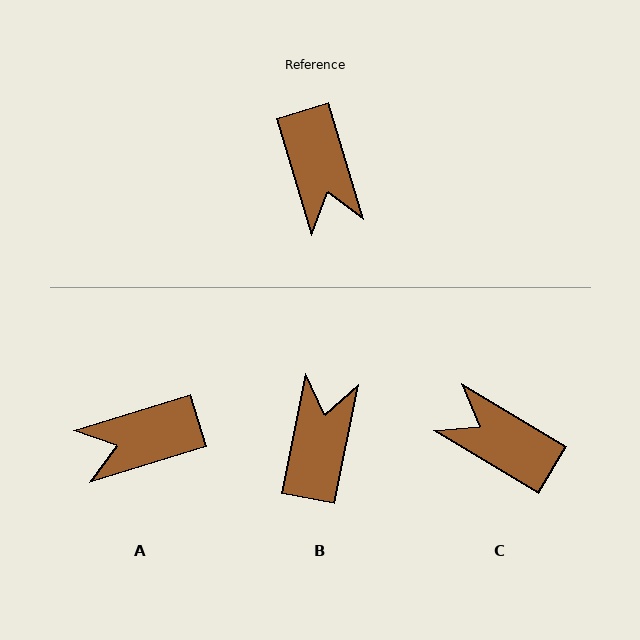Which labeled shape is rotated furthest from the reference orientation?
B, about 152 degrees away.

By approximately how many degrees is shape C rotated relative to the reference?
Approximately 138 degrees clockwise.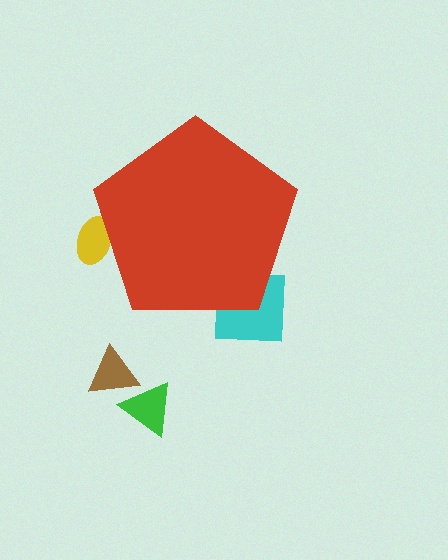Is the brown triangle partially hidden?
No, the brown triangle is fully visible.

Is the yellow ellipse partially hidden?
Yes, the yellow ellipse is partially hidden behind the red pentagon.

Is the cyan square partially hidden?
Yes, the cyan square is partially hidden behind the red pentagon.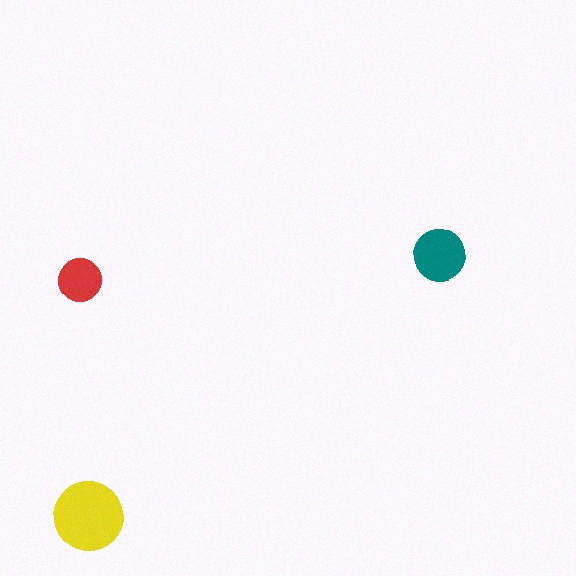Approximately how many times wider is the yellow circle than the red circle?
About 1.5 times wider.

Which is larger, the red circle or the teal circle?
The teal one.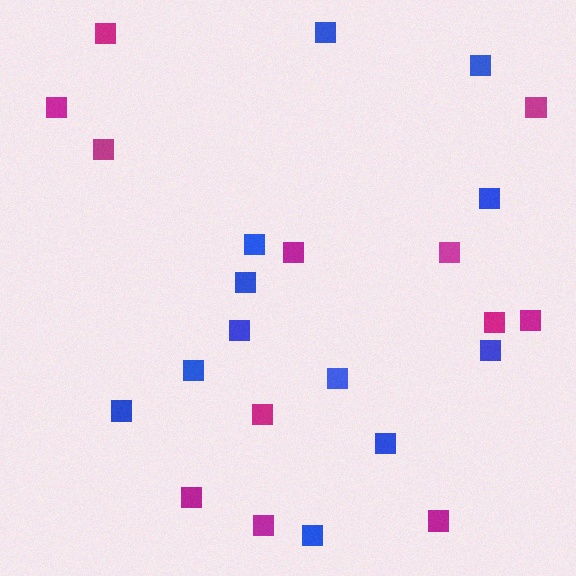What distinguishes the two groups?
There are 2 groups: one group of magenta squares (12) and one group of blue squares (12).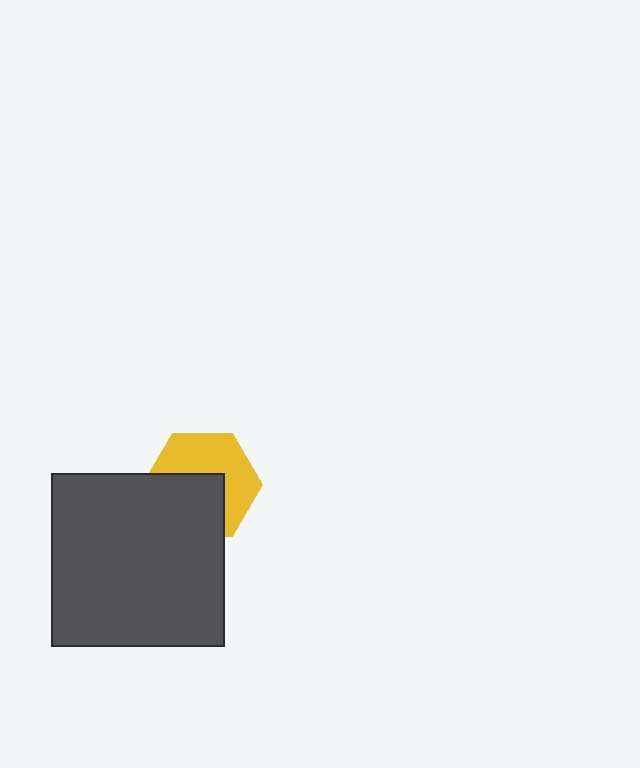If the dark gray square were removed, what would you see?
You would see the complete yellow hexagon.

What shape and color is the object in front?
The object in front is a dark gray square.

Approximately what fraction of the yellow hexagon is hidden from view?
Roughly 48% of the yellow hexagon is hidden behind the dark gray square.